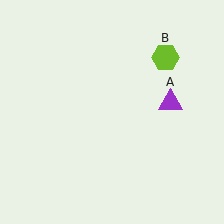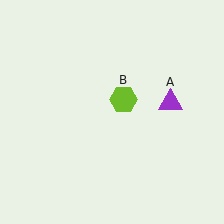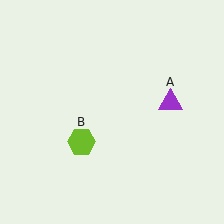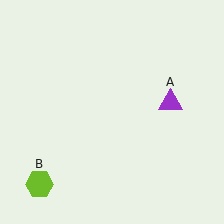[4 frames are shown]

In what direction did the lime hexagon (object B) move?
The lime hexagon (object B) moved down and to the left.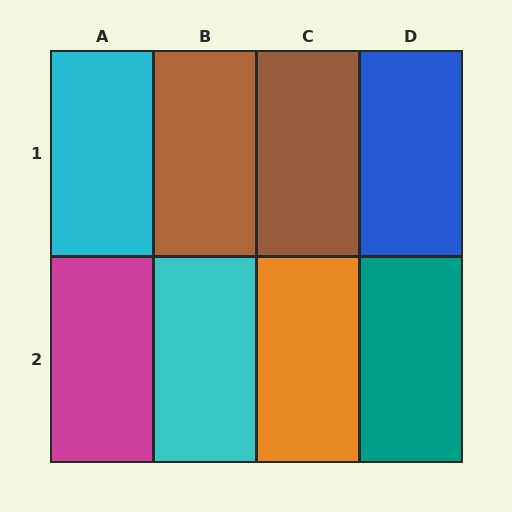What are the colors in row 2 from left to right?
Magenta, cyan, orange, teal.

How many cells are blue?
1 cell is blue.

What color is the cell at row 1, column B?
Brown.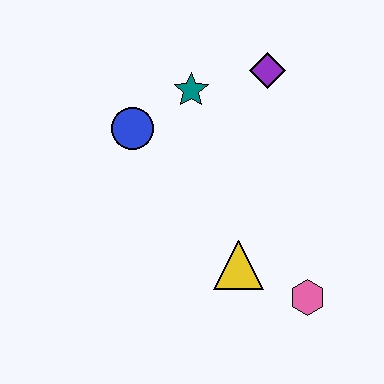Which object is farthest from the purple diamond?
The pink hexagon is farthest from the purple diamond.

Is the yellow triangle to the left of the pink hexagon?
Yes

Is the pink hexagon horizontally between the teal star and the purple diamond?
No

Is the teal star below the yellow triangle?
No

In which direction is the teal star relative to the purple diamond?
The teal star is to the left of the purple diamond.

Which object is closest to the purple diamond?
The teal star is closest to the purple diamond.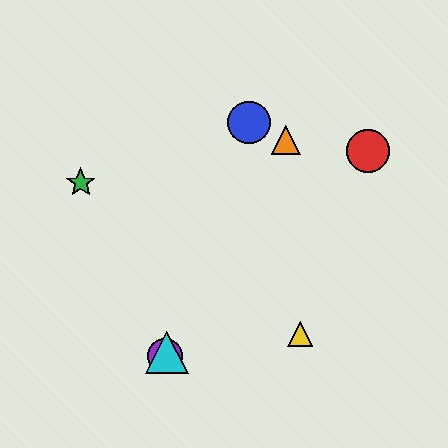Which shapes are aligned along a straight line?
The purple circle, the orange triangle, the cyan triangle are aligned along a straight line.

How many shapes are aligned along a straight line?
3 shapes (the purple circle, the orange triangle, the cyan triangle) are aligned along a straight line.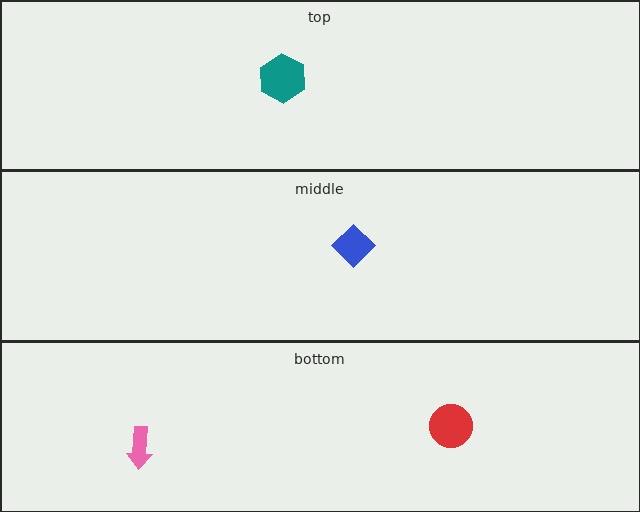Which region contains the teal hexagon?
The top region.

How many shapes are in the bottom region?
2.